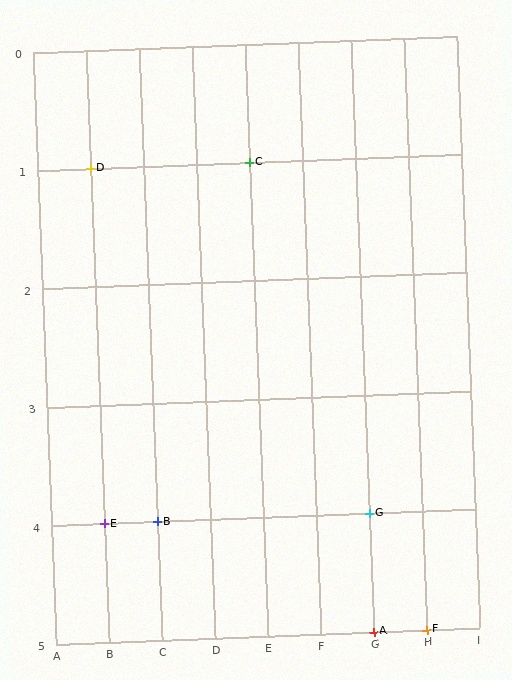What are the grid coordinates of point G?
Point G is at grid coordinates (G, 4).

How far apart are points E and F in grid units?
Points E and F are 6 columns and 1 row apart (about 6.1 grid units diagonally).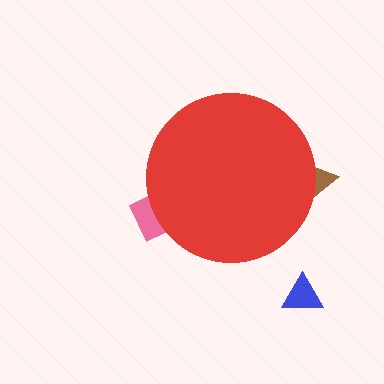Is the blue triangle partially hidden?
No, the blue triangle is fully visible.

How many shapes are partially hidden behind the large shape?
2 shapes are partially hidden.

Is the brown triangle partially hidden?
Yes, the brown triangle is partially hidden behind the red circle.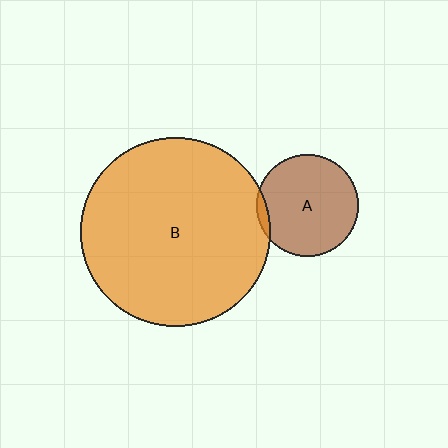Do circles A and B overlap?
Yes.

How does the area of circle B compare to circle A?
Approximately 3.4 times.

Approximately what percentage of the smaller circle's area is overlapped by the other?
Approximately 5%.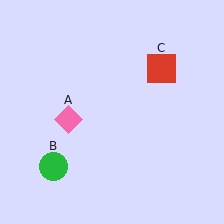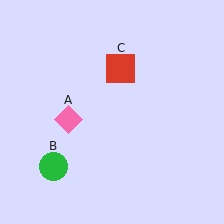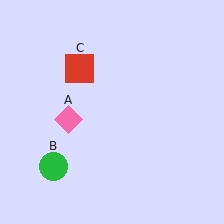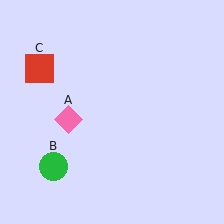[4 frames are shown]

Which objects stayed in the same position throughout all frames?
Pink diamond (object A) and green circle (object B) remained stationary.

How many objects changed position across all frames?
1 object changed position: red square (object C).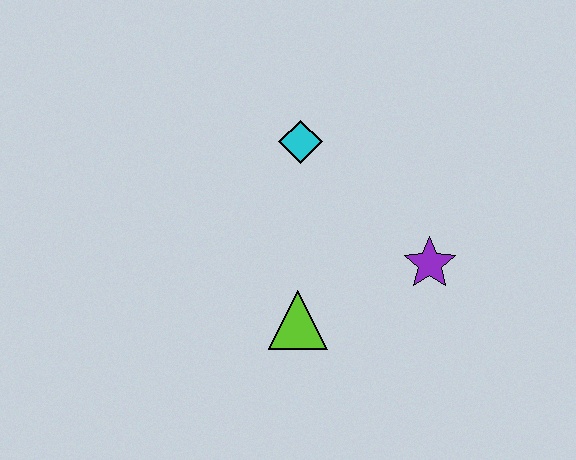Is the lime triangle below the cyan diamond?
Yes